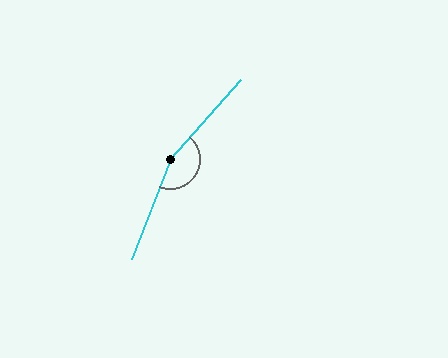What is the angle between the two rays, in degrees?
Approximately 160 degrees.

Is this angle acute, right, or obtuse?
It is obtuse.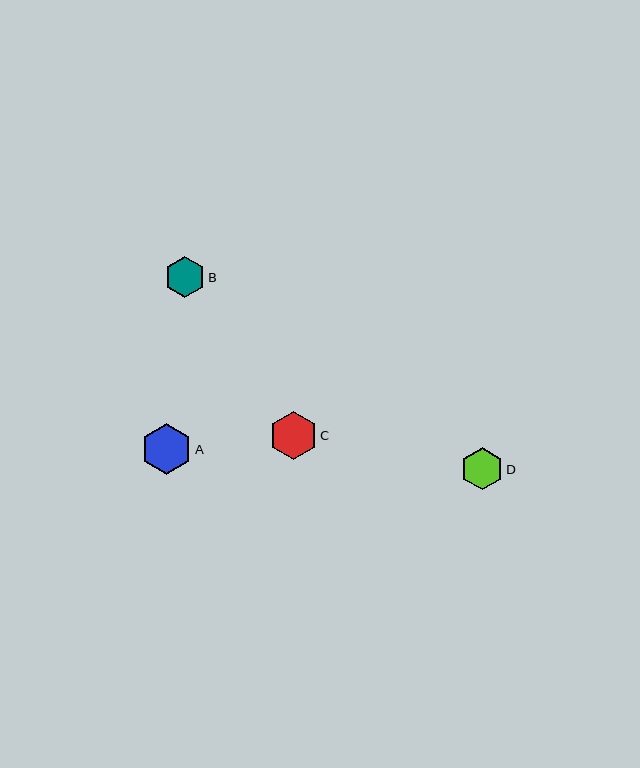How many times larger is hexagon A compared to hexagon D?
Hexagon A is approximately 1.2 times the size of hexagon D.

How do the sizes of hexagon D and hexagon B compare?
Hexagon D and hexagon B are approximately the same size.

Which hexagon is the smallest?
Hexagon B is the smallest with a size of approximately 41 pixels.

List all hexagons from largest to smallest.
From largest to smallest: A, C, D, B.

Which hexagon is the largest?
Hexagon A is the largest with a size of approximately 50 pixels.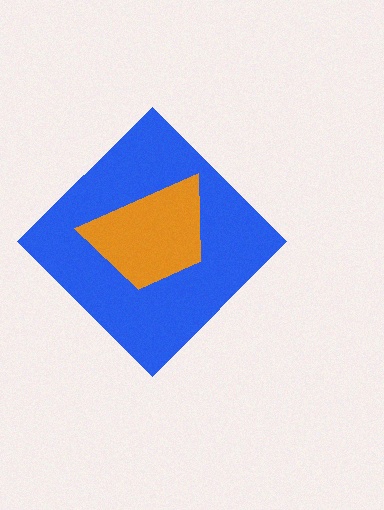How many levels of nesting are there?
2.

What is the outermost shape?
The blue diamond.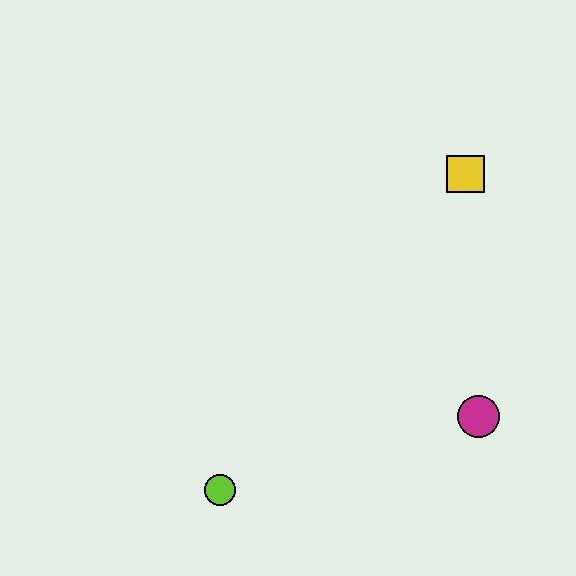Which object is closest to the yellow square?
The magenta circle is closest to the yellow square.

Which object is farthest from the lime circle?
The yellow square is farthest from the lime circle.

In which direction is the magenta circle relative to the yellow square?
The magenta circle is below the yellow square.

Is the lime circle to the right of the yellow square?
No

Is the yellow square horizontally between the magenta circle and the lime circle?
Yes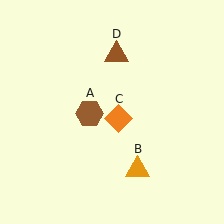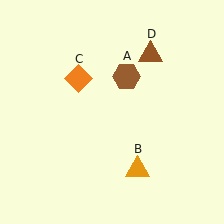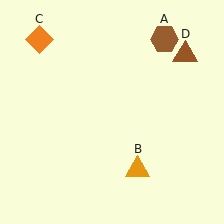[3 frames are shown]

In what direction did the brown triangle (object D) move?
The brown triangle (object D) moved right.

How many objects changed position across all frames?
3 objects changed position: brown hexagon (object A), orange diamond (object C), brown triangle (object D).